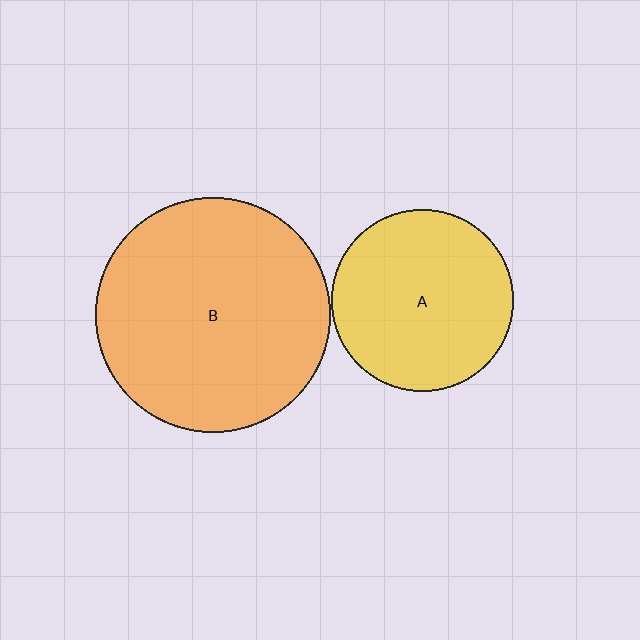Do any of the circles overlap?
No, none of the circles overlap.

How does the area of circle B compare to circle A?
Approximately 1.7 times.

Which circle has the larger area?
Circle B (orange).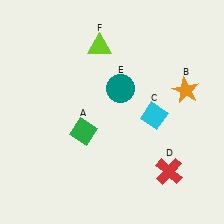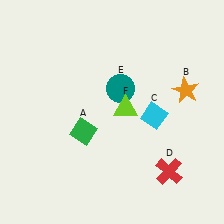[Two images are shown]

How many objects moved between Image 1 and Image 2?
1 object moved between the two images.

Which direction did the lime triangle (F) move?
The lime triangle (F) moved down.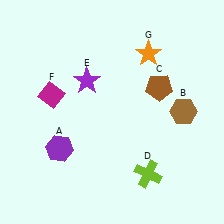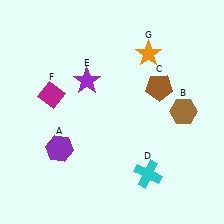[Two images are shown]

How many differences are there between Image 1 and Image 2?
There is 1 difference between the two images.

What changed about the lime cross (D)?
In Image 1, D is lime. In Image 2, it changed to cyan.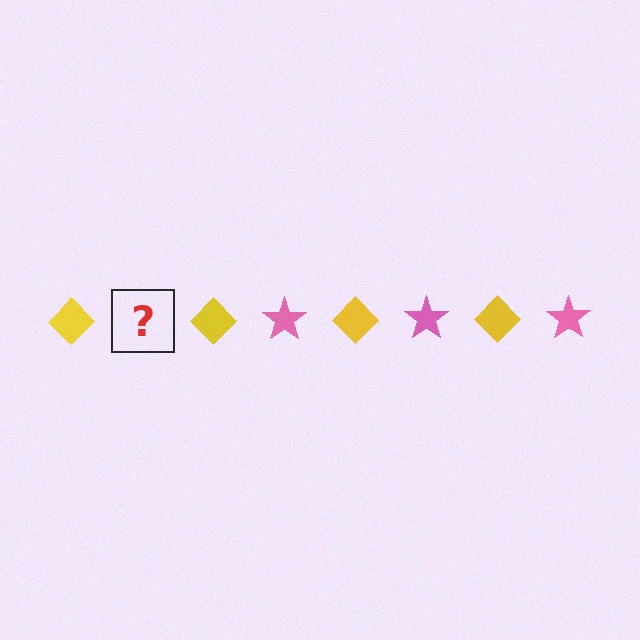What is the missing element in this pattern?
The missing element is a pink star.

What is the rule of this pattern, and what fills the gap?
The rule is that the pattern alternates between yellow diamond and pink star. The gap should be filled with a pink star.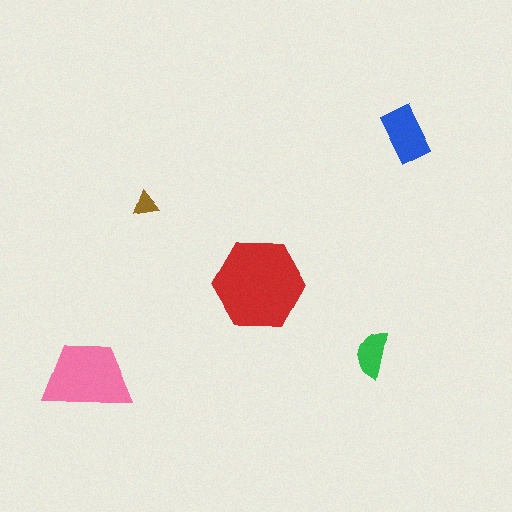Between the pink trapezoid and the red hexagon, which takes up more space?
The red hexagon.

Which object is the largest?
The red hexagon.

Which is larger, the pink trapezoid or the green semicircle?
The pink trapezoid.